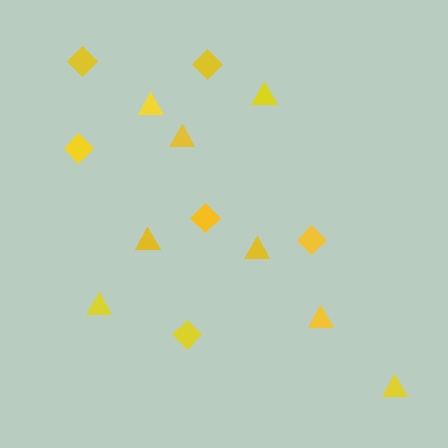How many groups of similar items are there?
There are 2 groups: one group of triangles (8) and one group of diamonds (6).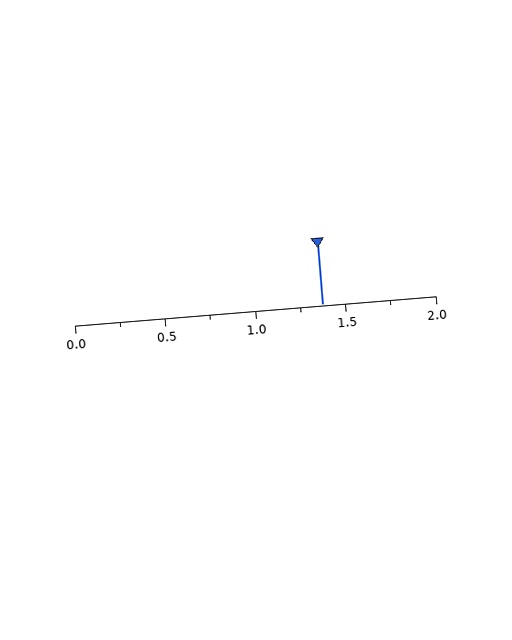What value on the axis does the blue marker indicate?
The marker indicates approximately 1.38.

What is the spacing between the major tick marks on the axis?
The major ticks are spaced 0.5 apart.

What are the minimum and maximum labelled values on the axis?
The axis runs from 0.0 to 2.0.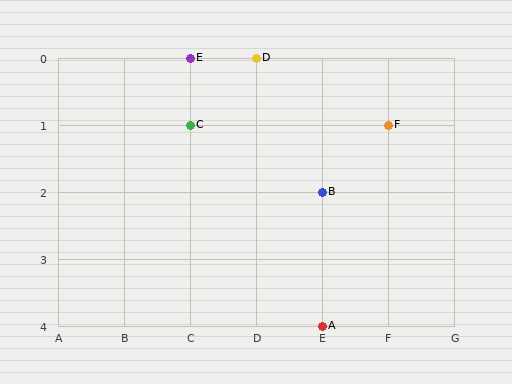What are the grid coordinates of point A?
Point A is at grid coordinates (E, 4).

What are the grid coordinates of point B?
Point B is at grid coordinates (E, 2).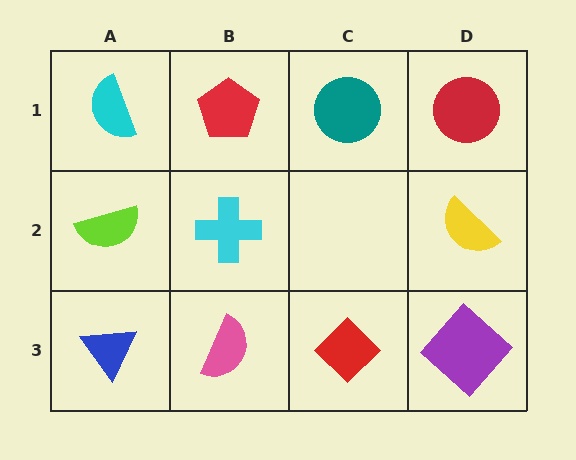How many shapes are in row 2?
3 shapes.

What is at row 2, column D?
A yellow semicircle.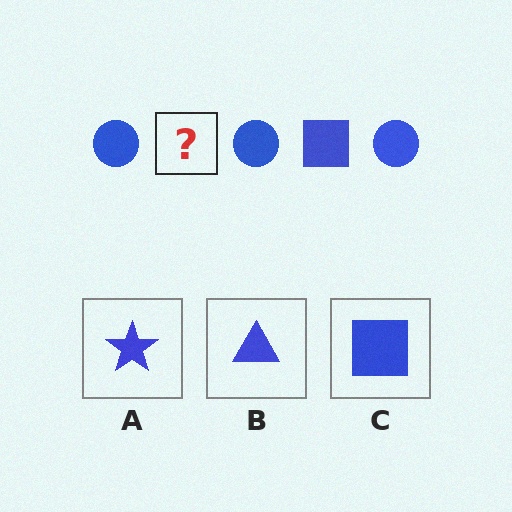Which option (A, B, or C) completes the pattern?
C.